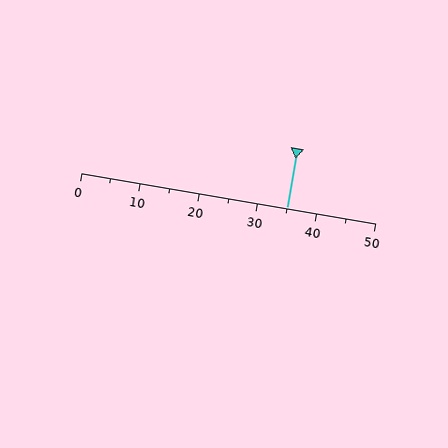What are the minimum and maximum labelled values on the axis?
The axis runs from 0 to 50.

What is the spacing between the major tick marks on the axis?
The major ticks are spaced 10 apart.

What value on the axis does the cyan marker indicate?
The marker indicates approximately 35.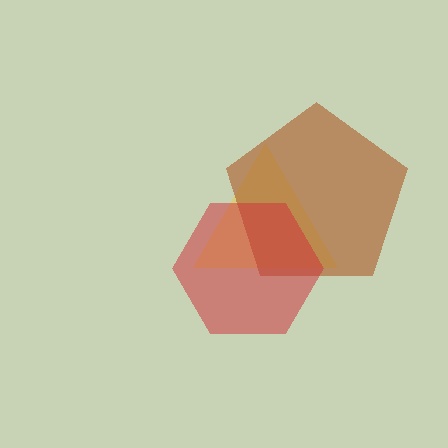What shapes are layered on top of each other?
The layered shapes are: a yellow triangle, a brown pentagon, a red hexagon.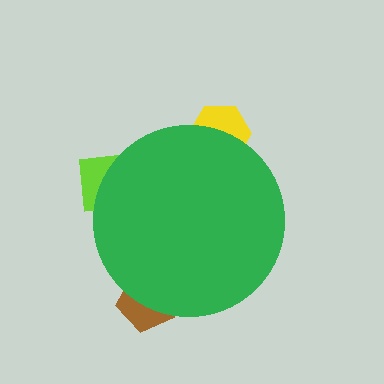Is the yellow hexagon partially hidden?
Yes, the yellow hexagon is partially hidden behind the green circle.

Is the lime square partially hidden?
Yes, the lime square is partially hidden behind the green circle.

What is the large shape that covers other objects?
A green circle.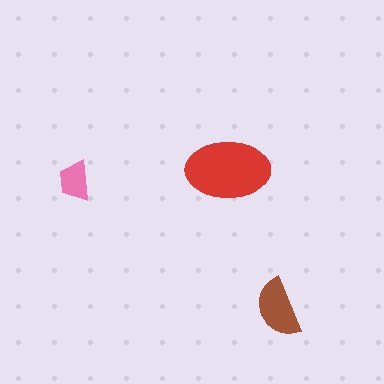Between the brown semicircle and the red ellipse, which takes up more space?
The red ellipse.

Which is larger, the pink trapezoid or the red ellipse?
The red ellipse.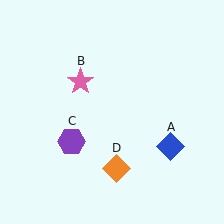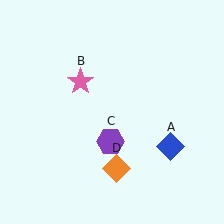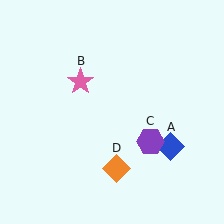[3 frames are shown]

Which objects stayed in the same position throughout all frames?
Blue diamond (object A) and pink star (object B) and orange diamond (object D) remained stationary.